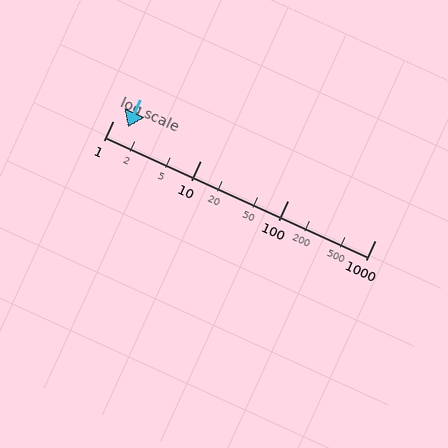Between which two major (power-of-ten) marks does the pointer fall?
The pointer is between 1 and 10.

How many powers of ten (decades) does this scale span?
The scale spans 3 decades, from 1 to 1000.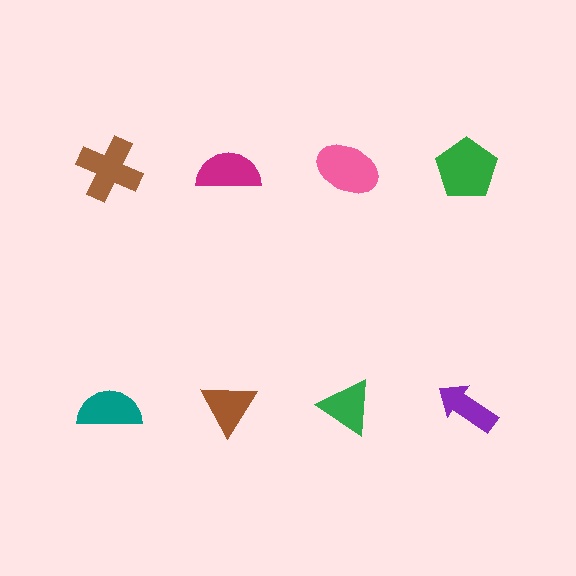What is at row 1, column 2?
A magenta semicircle.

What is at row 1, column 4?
A green pentagon.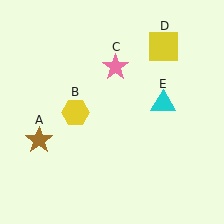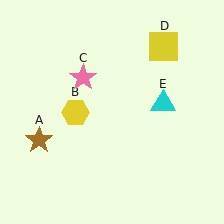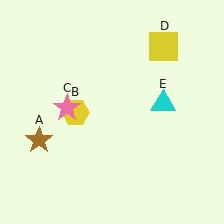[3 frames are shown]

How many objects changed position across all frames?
1 object changed position: pink star (object C).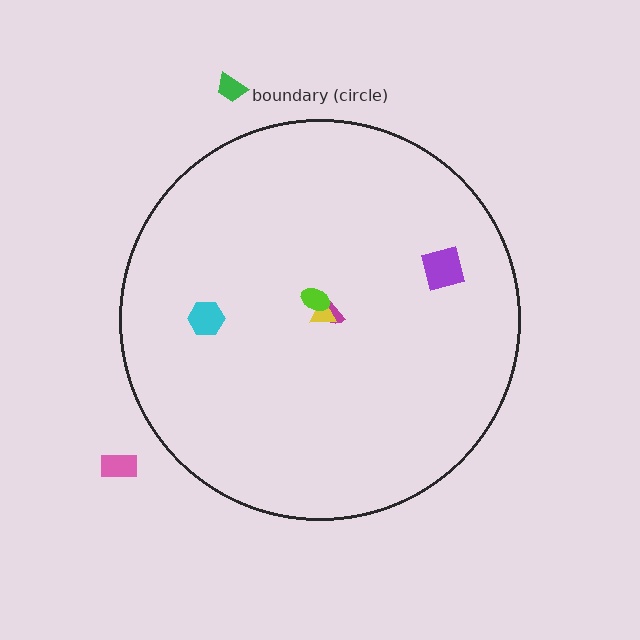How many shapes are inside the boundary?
5 inside, 2 outside.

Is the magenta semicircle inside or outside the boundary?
Inside.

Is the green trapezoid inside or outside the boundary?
Outside.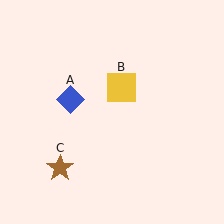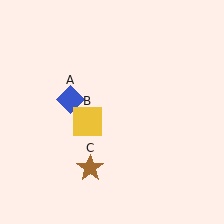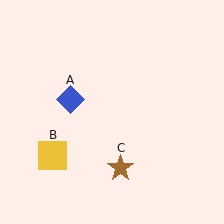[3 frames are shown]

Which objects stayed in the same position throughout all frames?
Blue diamond (object A) remained stationary.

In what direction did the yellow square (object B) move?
The yellow square (object B) moved down and to the left.